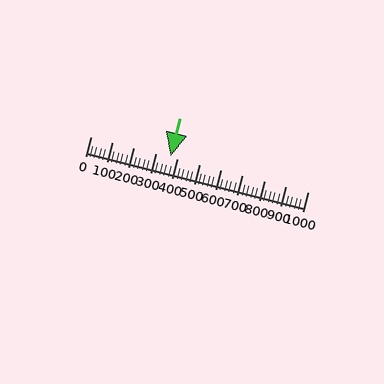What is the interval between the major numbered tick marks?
The major tick marks are spaced 100 units apart.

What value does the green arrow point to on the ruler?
The green arrow points to approximately 367.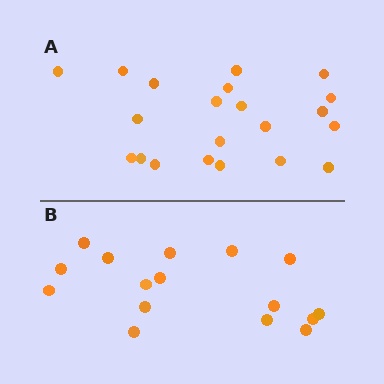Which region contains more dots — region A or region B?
Region A (the top region) has more dots.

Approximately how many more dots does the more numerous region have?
Region A has about 5 more dots than region B.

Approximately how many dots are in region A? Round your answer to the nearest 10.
About 20 dots. (The exact count is 21, which rounds to 20.)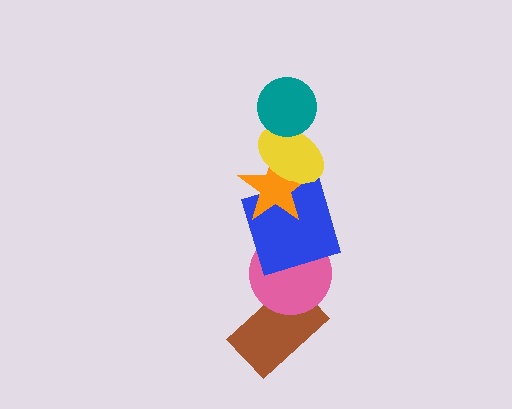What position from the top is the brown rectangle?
The brown rectangle is 6th from the top.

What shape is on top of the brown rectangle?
The pink circle is on top of the brown rectangle.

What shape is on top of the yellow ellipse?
The teal circle is on top of the yellow ellipse.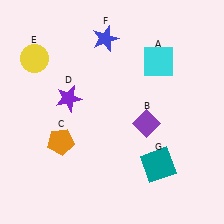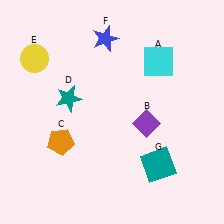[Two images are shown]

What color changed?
The star (D) changed from purple in Image 1 to teal in Image 2.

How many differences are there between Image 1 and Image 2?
There is 1 difference between the two images.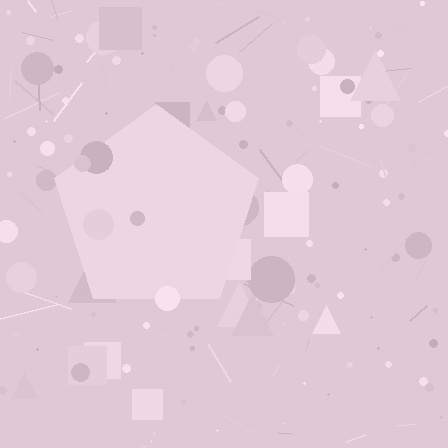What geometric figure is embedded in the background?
A pentagon is embedded in the background.